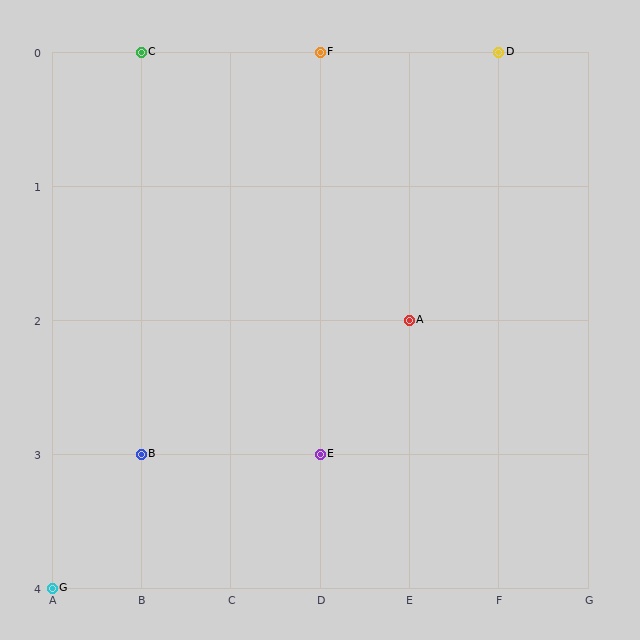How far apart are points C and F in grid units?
Points C and F are 2 columns apart.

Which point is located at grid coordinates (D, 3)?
Point E is at (D, 3).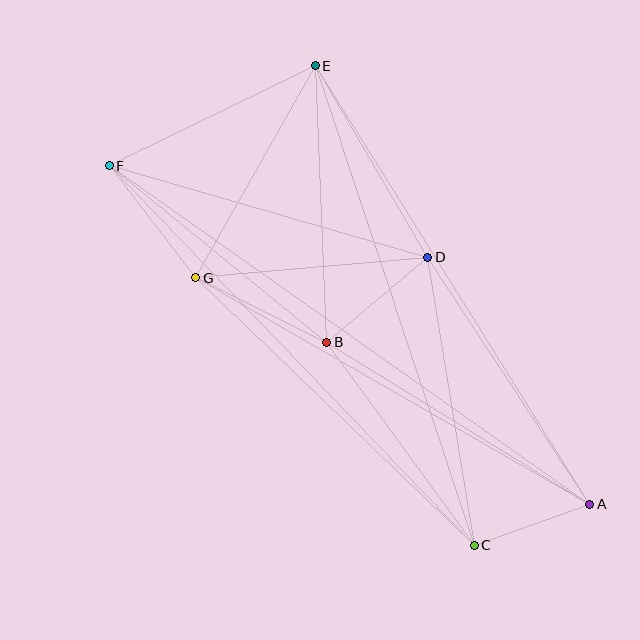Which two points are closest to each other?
Points A and C are closest to each other.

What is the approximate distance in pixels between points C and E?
The distance between C and E is approximately 505 pixels.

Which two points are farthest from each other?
Points A and F are farthest from each other.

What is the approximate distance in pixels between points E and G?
The distance between E and G is approximately 243 pixels.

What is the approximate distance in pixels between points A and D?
The distance between A and D is approximately 295 pixels.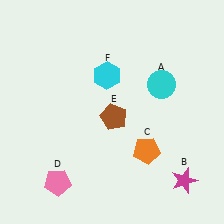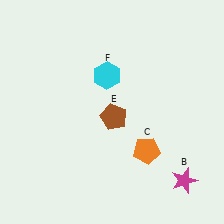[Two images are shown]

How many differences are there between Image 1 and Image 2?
There are 2 differences between the two images.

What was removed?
The pink pentagon (D), the cyan circle (A) were removed in Image 2.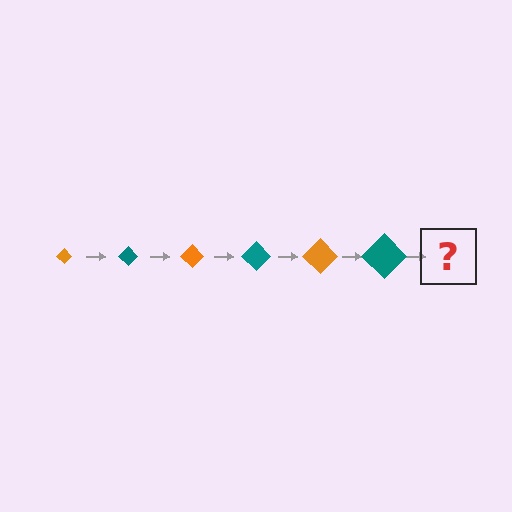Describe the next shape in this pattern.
It should be an orange diamond, larger than the previous one.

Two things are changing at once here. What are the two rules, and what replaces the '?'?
The two rules are that the diamond grows larger each step and the color cycles through orange and teal. The '?' should be an orange diamond, larger than the previous one.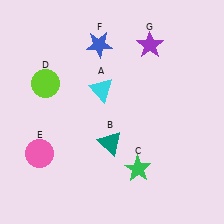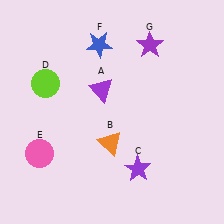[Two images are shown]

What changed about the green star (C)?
In Image 1, C is green. In Image 2, it changed to purple.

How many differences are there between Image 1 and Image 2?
There are 3 differences between the two images.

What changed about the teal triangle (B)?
In Image 1, B is teal. In Image 2, it changed to orange.